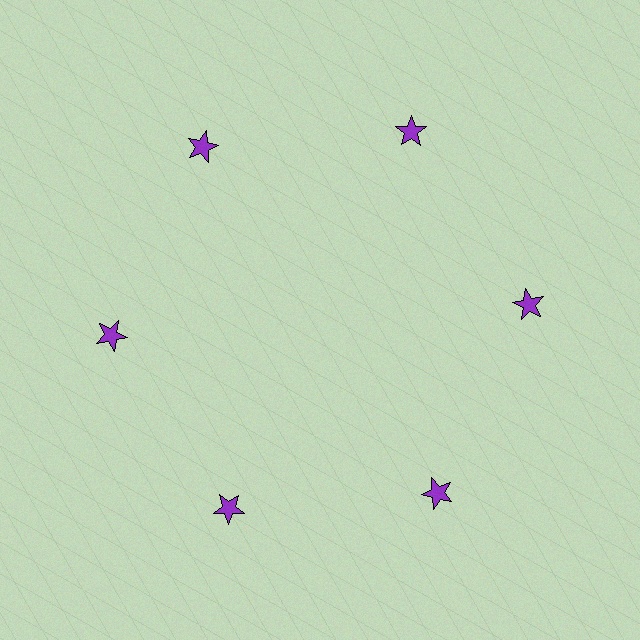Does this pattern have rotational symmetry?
Yes, this pattern has 6-fold rotational symmetry. It looks the same after rotating 60 degrees around the center.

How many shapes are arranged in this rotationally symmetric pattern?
There are 6 shapes, arranged in 6 groups of 1.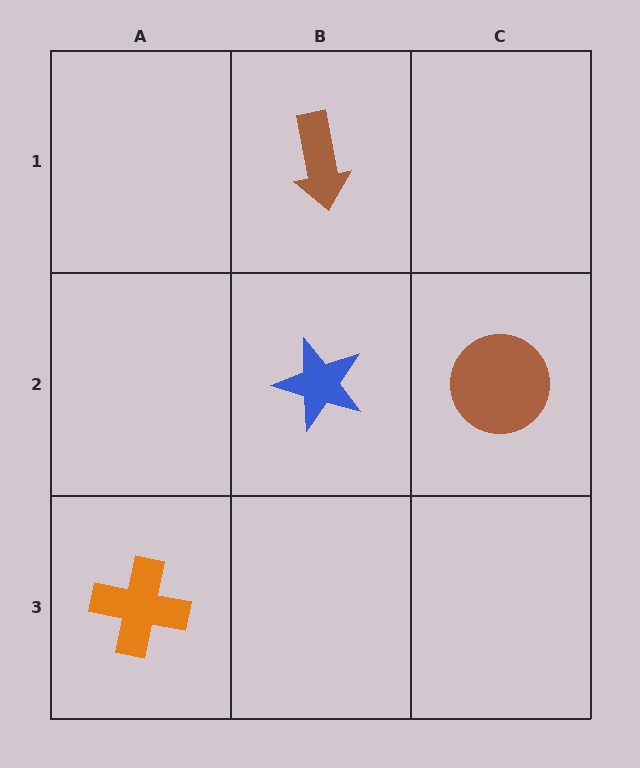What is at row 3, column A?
An orange cross.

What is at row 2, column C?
A brown circle.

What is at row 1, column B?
A brown arrow.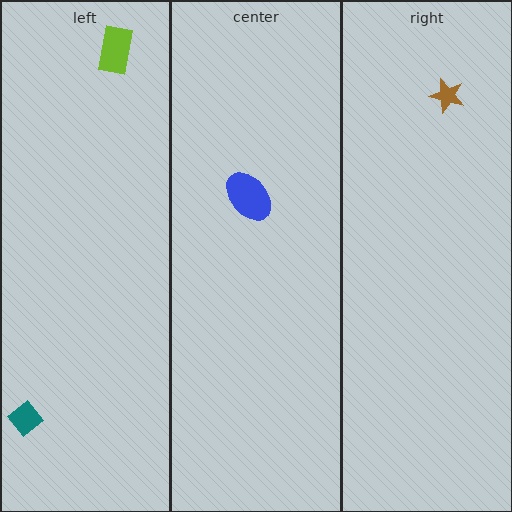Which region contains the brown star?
The right region.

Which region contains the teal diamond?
The left region.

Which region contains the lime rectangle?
The left region.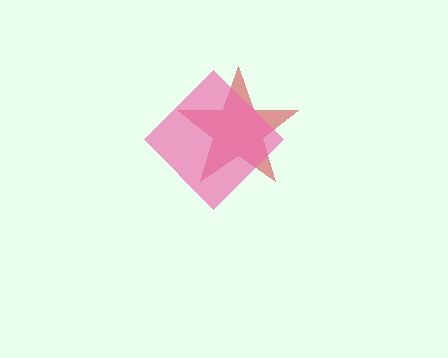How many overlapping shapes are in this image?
There are 2 overlapping shapes in the image.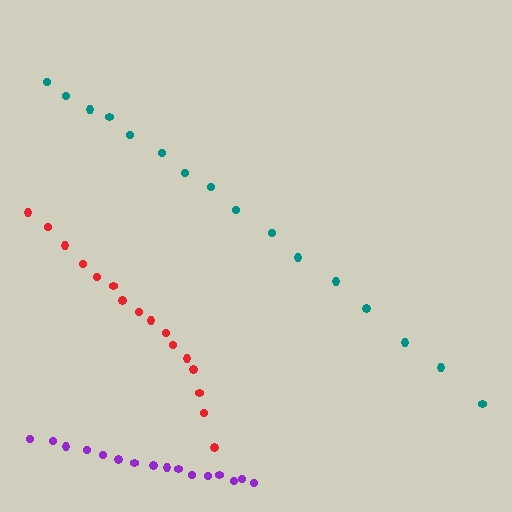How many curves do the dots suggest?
There are 3 distinct paths.